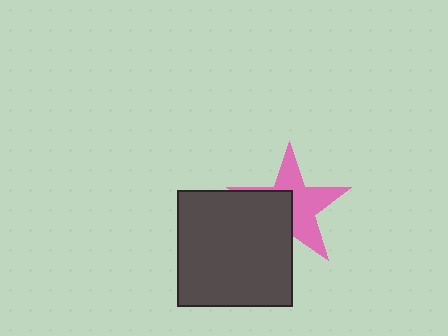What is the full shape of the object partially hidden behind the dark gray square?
The partially hidden object is a pink star.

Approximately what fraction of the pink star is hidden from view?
Roughly 44% of the pink star is hidden behind the dark gray square.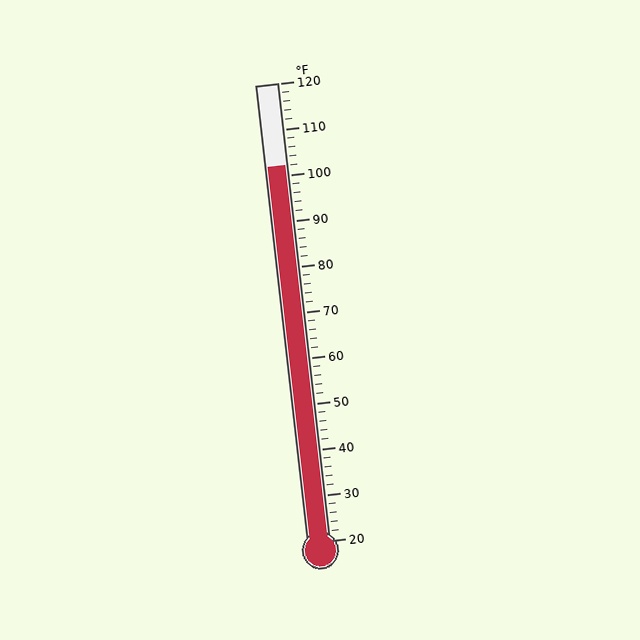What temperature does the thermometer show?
The thermometer shows approximately 102°F.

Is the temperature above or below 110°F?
The temperature is below 110°F.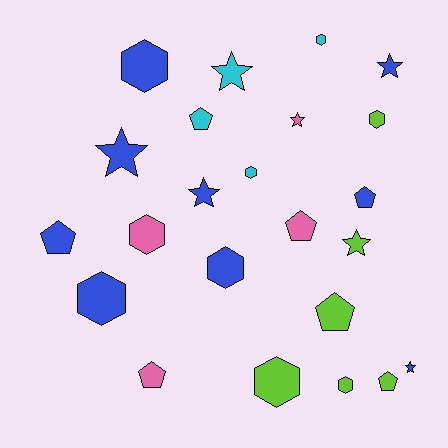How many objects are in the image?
There are 23 objects.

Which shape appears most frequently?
Hexagon, with 9 objects.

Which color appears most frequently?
Blue, with 9 objects.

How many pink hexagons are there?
There is 1 pink hexagon.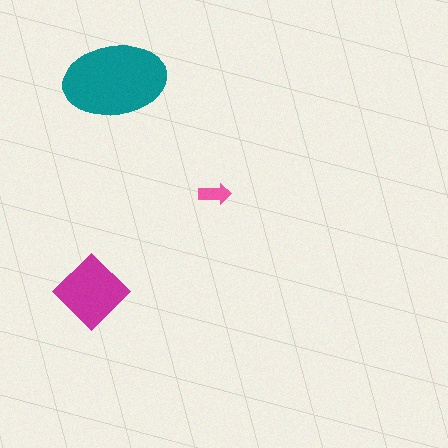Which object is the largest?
The teal ellipse.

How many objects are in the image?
There are 3 objects in the image.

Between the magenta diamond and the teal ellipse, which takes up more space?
The teal ellipse.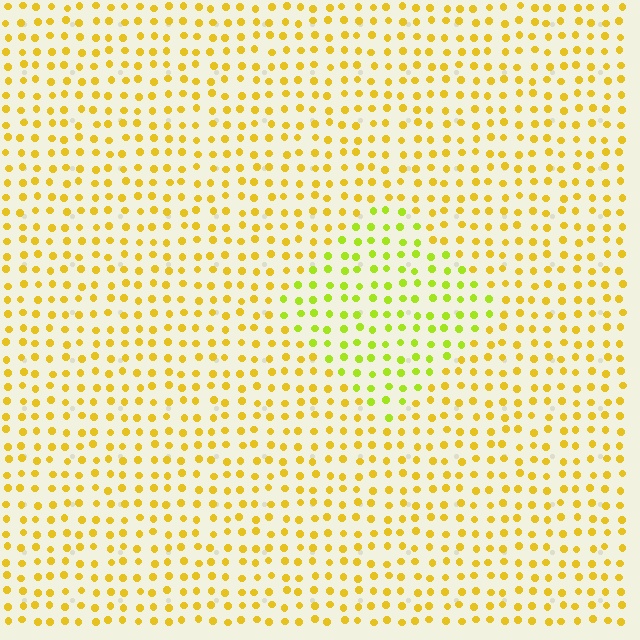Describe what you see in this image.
The image is filled with small yellow elements in a uniform arrangement. A diamond-shaped region is visible where the elements are tinted to a slightly different hue, forming a subtle color boundary.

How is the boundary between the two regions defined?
The boundary is defined purely by a slight shift in hue (about 31 degrees). Spacing, size, and orientation are identical on both sides.